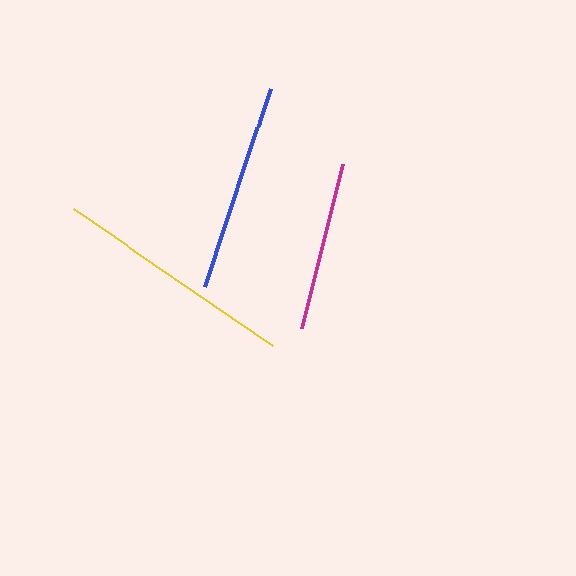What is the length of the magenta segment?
The magenta segment is approximately 169 pixels long.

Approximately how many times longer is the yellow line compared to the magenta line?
The yellow line is approximately 1.4 times the length of the magenta line.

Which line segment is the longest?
The yellow line is the longest at approximately 241 pixels.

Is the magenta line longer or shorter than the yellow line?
The yellow line is longer than the magenta line.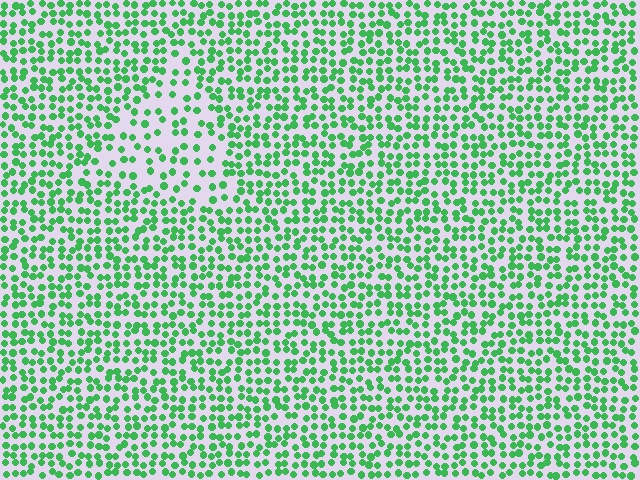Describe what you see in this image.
The image contains small green elements arranged at two different densities. A triangle-shaped region is visible where the elements are less densely packed than the surrounding area.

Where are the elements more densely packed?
The elements are more densely packed outside the triangle boundary.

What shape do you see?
I see a triangle.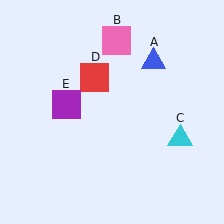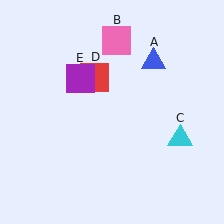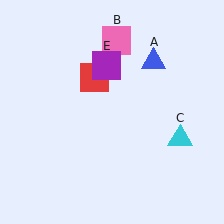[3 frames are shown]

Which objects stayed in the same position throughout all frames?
Blue triangle (object A) and pink square (object B) and cyan triangle (object C) and red square (object D) remained stationary.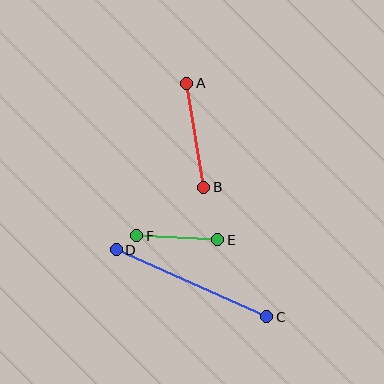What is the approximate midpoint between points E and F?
The midpoint is at approximately (177, 238) pixels.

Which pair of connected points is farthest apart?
Points C and D are farthest apart.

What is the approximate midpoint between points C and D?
The midpoint is at approximately (191, 283) pixels.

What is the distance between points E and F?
The distance is approximately 81 pixels.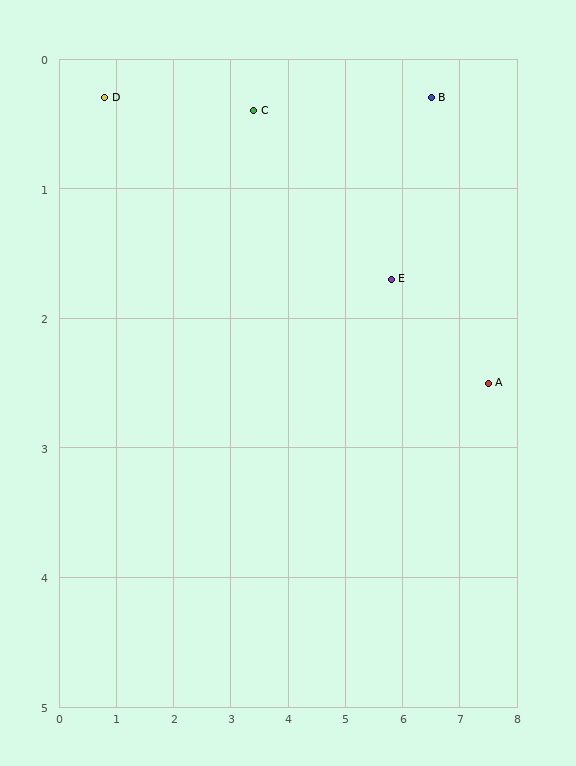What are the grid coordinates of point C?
Point C is at approximately (3.4, 0.4).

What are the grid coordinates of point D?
Point D is at approximately (0.8, 0.3).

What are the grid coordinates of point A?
Point A is at approximately (7.5, 2.5).